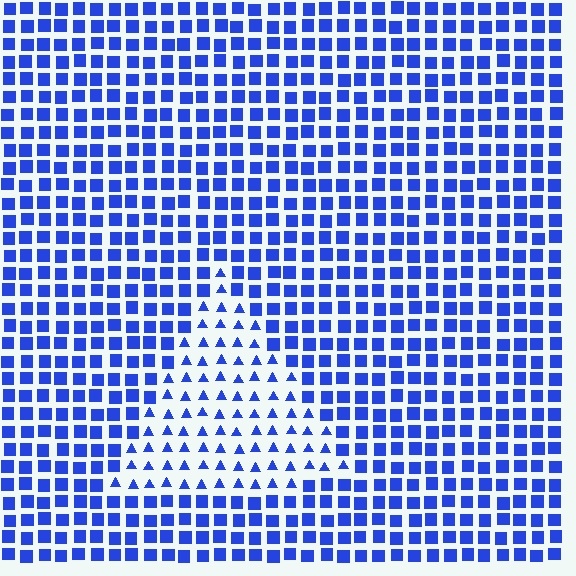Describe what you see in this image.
The image is filled with small blue elements arranged in a uniform grid. A triangle-shaped region contains triangles, while the surrounding area contains squares. The boundary is defined purely by the change in element shape.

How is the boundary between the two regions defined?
The boundary is defined by a change in element shape: triangles inside vs. squares outside. All elements share the same color and spacing.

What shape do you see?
I see a triangle.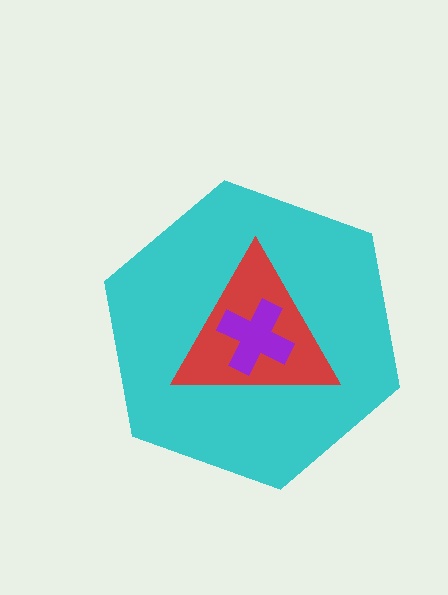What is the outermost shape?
The cyan hexagon.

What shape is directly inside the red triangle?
The purple cross.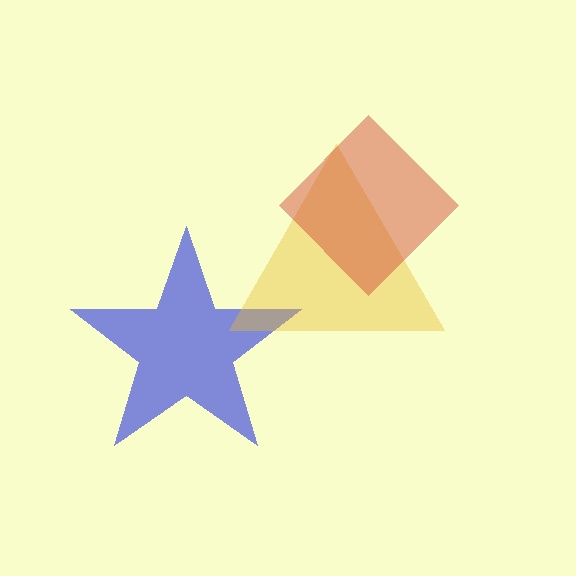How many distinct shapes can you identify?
There are 3 distinct shapes: a blue star, a yellow triangle, a red diamond.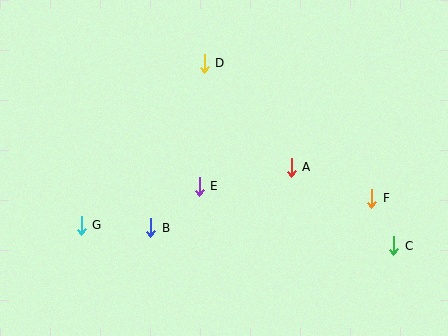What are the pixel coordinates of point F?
Point F is at (372, 198).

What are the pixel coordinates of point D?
Point D is at (204, 63).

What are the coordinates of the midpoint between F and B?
The midpoint between F and B is at (261, 213).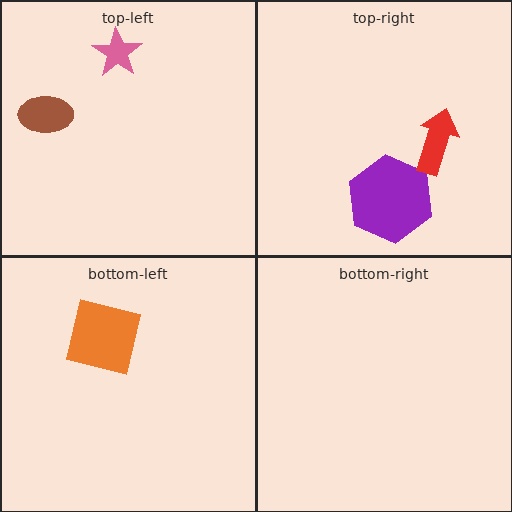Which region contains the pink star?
The top-left region.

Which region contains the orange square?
The bottom-left region.